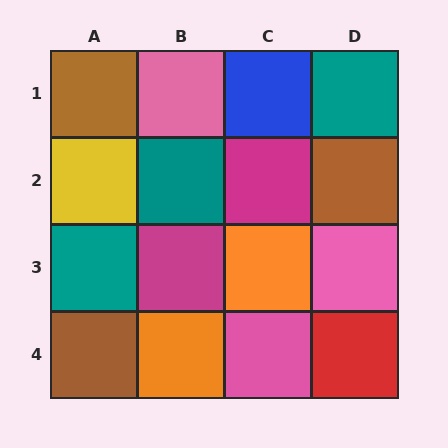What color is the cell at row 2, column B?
Teal.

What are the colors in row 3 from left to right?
Teal, magenta, orange, pink.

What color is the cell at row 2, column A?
Yellow.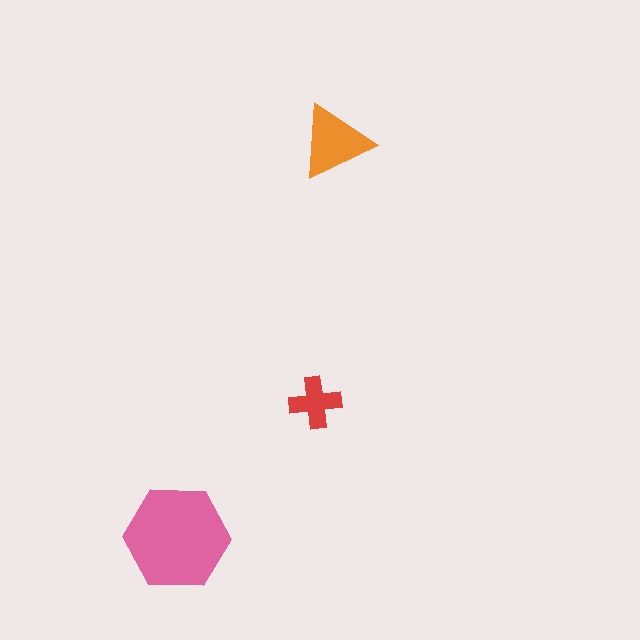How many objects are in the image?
There are 3 objects in the image.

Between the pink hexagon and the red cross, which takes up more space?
The pink hexagon.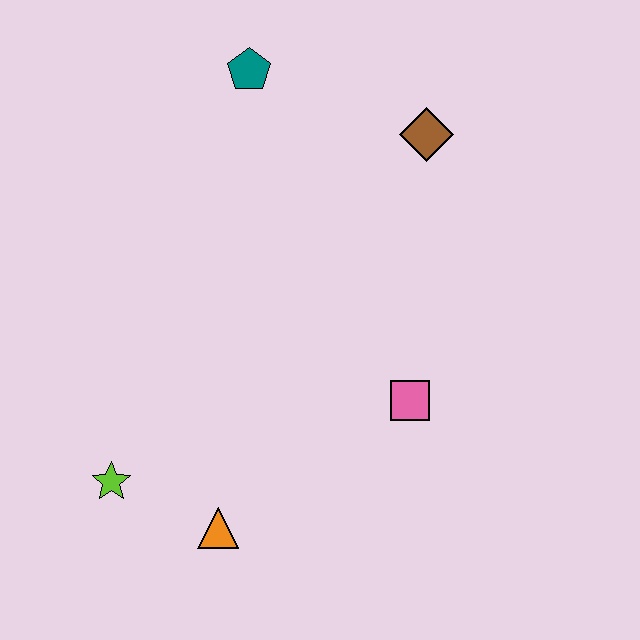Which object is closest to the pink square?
The orange triangle is closest to the pink square.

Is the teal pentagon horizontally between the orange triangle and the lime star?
No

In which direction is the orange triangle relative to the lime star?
The orange triangle is to the right of the lime star.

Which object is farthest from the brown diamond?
The lime star is farthest from the brown diamond.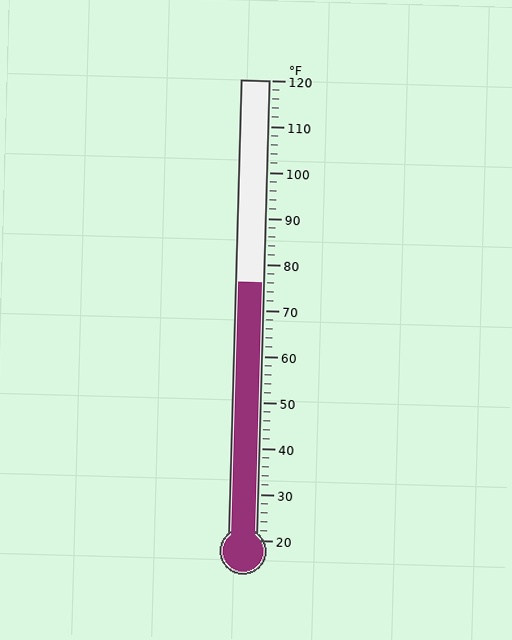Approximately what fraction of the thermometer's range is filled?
The thermometer is filled to approximately 55% of its range.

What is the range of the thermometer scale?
The thermometer scale ranges from 20°F to 120°F.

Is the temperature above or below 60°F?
The temperature is above 60°F.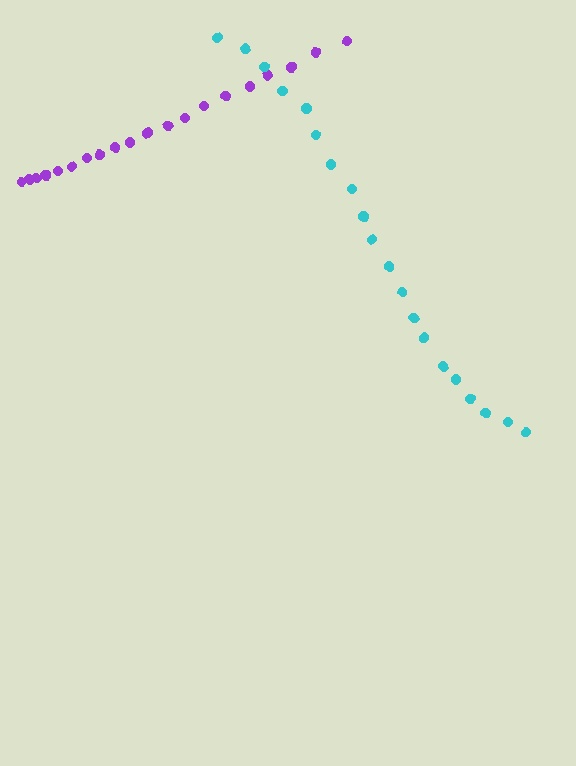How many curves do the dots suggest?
There are 2 distinct paths.